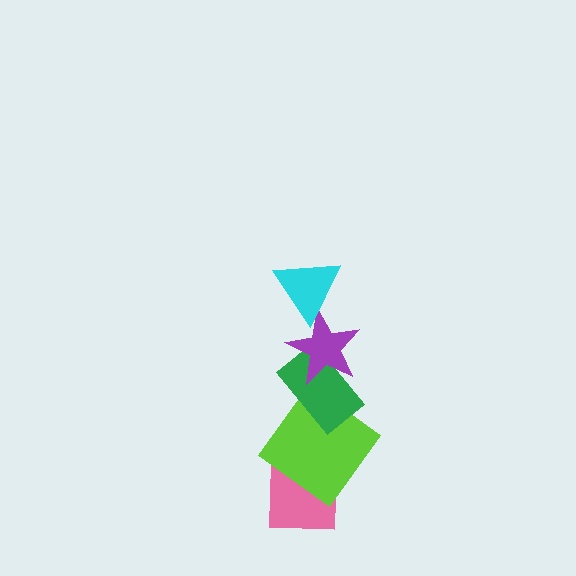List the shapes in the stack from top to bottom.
From top to bottom: the cyan triangle, the purple star, the green rectangle, the lime diamond, the pink square.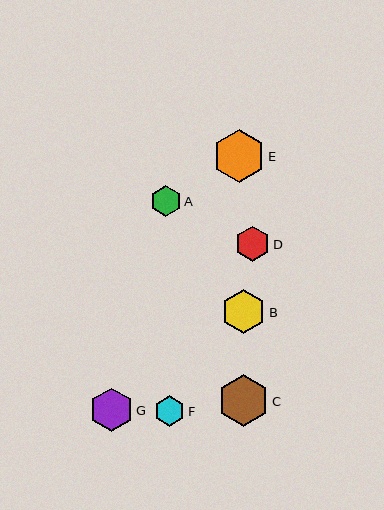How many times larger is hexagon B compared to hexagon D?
Hexagon B is approximately 1.3 times the size of hexagon D.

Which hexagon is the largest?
Hexagon E is the largest with a size of approximately 53 pixels.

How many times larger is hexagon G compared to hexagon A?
Hexagon G is approximately 1.4 times the size of hexagon A.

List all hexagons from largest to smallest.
From largest to smallest: E, C, B, G, D, A, F.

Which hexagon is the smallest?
Hexagon F is the smallest with a size of approximately 31 pixels.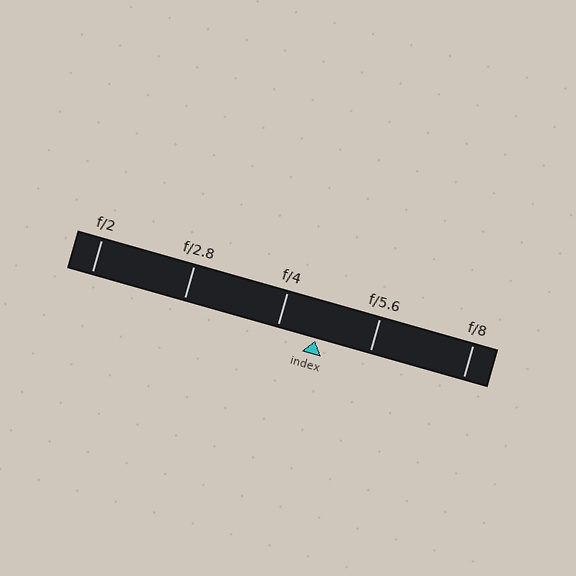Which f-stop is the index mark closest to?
The index mark is closest to f/4.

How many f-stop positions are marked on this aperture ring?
There are 5 f-stop positions marked.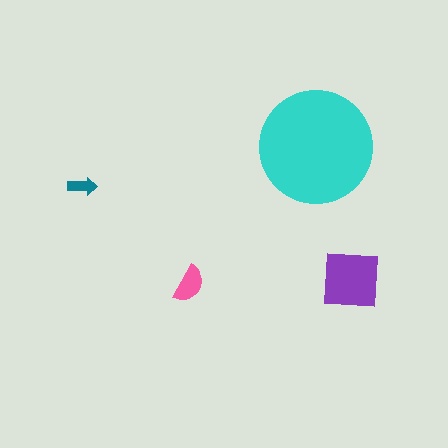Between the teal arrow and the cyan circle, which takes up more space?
The cyan circle.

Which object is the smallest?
The teal arrow.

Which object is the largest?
The cyan circle.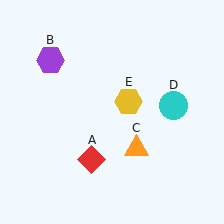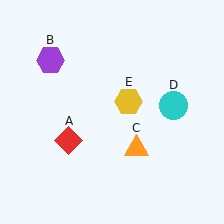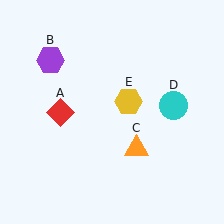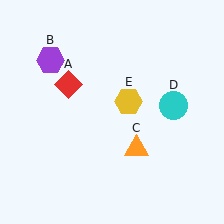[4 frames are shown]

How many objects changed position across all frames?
1 object changed position: red diamond (object A).